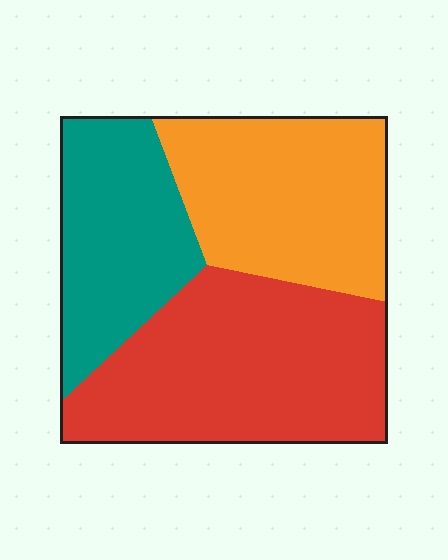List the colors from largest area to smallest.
From largest to smallest: red, orange, teal.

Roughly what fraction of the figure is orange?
Orange covers around 30% of the figure.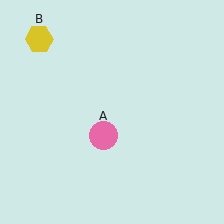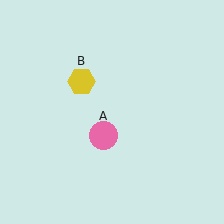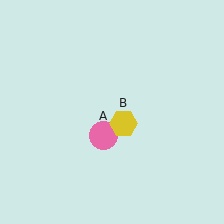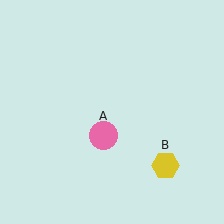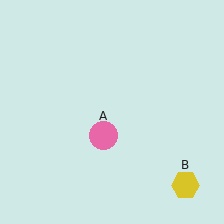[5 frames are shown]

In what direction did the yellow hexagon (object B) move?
The yellow hexagon (object B) moved down and to the right.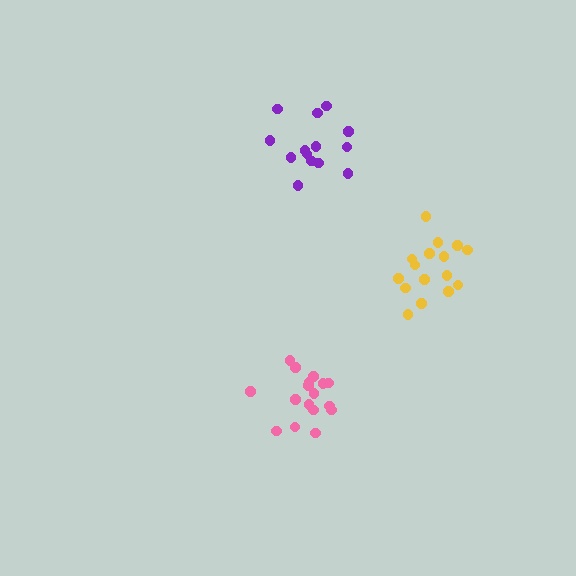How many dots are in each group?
Group 1: 18 dots, Group 2: 14 dots, Group 3: 16 dots (48 total).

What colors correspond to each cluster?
The clusters are colored: pink, purple, yellow.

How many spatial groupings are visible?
There are 3 spatial groupings.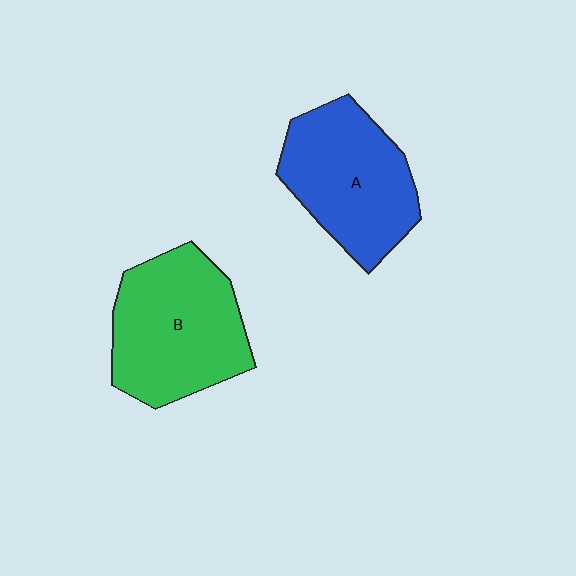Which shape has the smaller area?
Shape A (blue).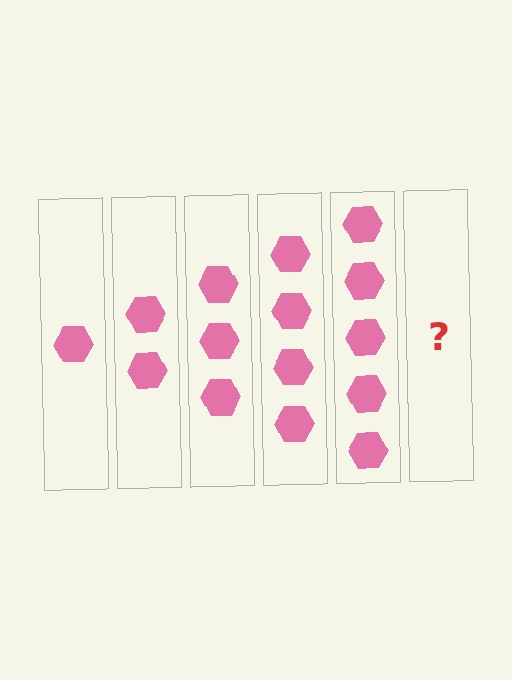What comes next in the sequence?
The next element should be 6 hexagons.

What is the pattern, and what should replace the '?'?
The pattern is that each step adds one more hexagon. The '?' should be 6 hexagons.